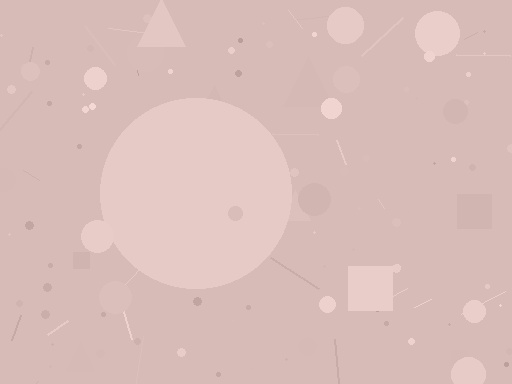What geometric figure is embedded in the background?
A circle is embedded in the background.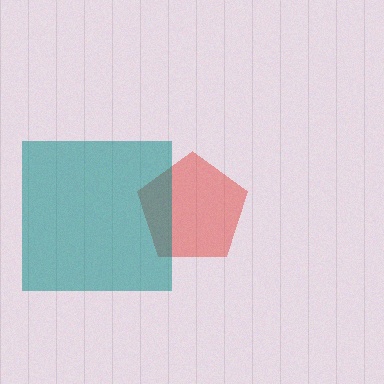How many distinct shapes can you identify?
There are 2 distinct shapes: a red pentagon, a teal square.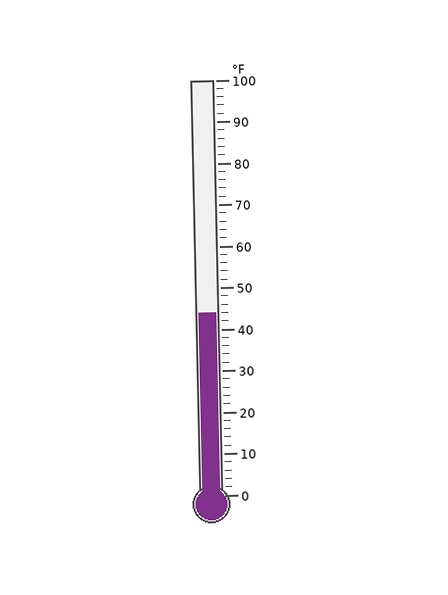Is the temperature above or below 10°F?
The temperature is above 10°F.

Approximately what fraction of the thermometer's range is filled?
The thermometer is filled to approximately 45% of its range.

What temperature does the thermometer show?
The thermometer shows approximately 44°F.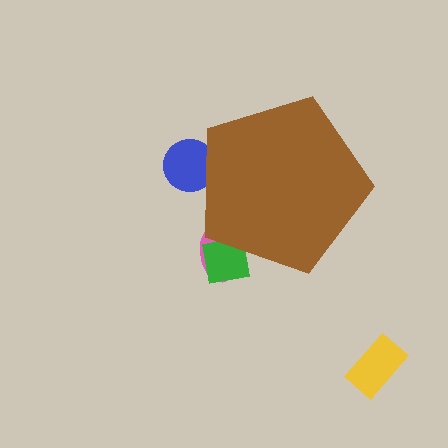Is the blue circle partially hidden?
Yes, the blue circle is partially hidden behind the brown pentagon.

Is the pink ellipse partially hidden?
Yes, the pink ellipse is partially hidden behind the brown pentagon.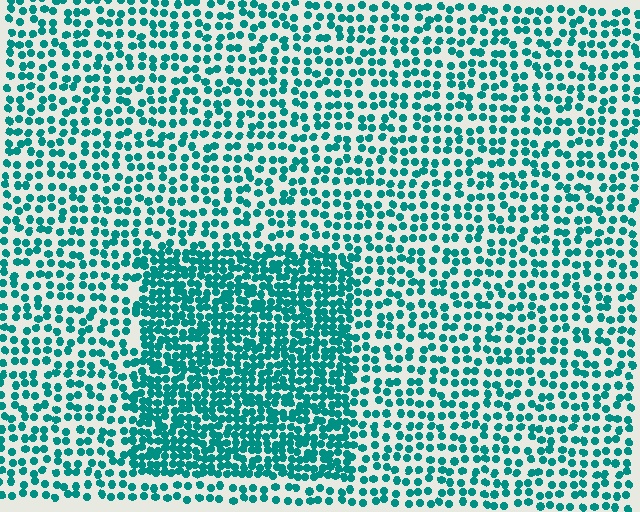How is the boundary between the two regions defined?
The boundary is defined by a change in element density (approximately 2.0x ratio). All elements are the same color, size, and shape.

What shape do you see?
I see a rectangle.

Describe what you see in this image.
The image contains small teal elements arranged at two different densities. A rectangle-shaped region is visible where the elements are more densely packed than the surrounding area.